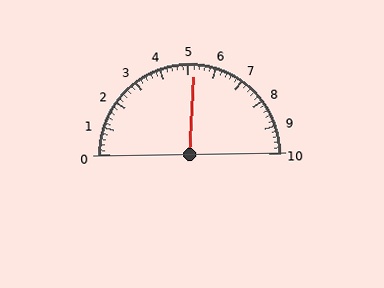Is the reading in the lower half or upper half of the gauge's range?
The reading is in the upper half of the range (0 to 10).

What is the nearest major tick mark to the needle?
The nearest major tick mark is 5.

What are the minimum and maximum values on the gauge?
The gauge ranges from 0 to 10.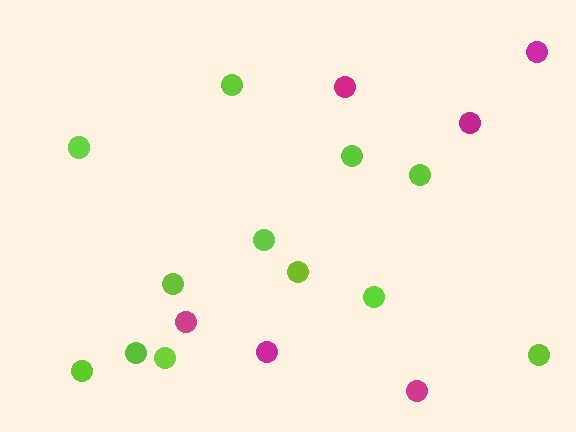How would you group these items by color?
There are 2 groups: one group of lime circles (12) and one group of magenta circles (6).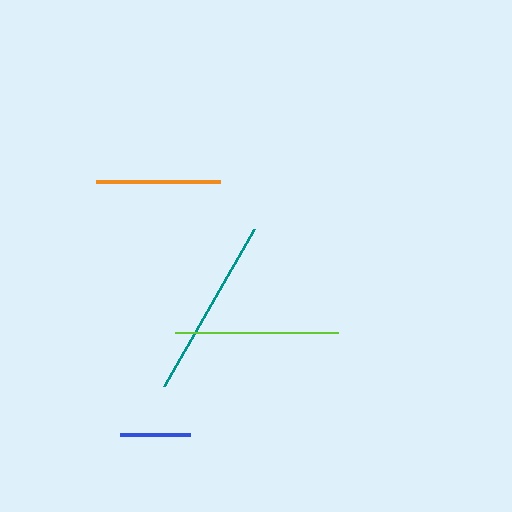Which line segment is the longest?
The teal line is the longest at approximately 181 pixels.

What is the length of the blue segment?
The blue segment is approximately 70 pixels long.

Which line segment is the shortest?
The blue line is the shortest at approximately 70 pixels.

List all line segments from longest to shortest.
From longest to shortest: teal, lime, orange, blue.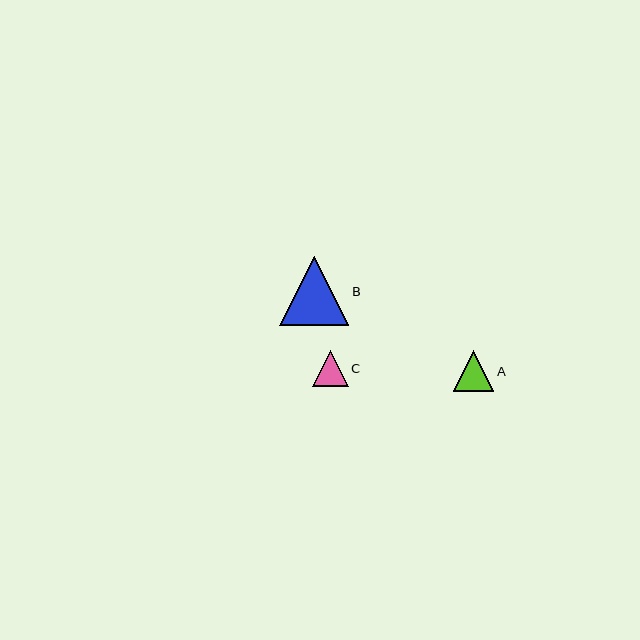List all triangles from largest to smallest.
From largest to smallest: B, A, C.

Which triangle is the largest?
Triangle B is the largest with a size of approximately 69 pixels.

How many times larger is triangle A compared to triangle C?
Triangle A is approximately 1.1 times the size of triangle C.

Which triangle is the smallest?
Triangle C is the smallest with a size of approximately 36 pixels.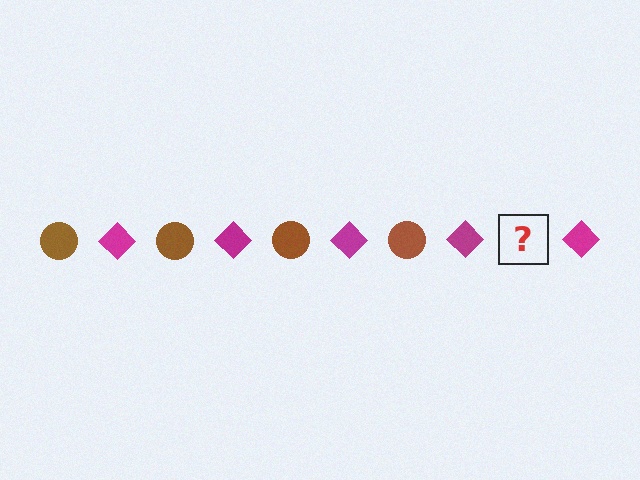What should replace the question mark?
The question mark should be replaced with a brown circle.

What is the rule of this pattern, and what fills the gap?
The rule is that the pattern alternates between brown circle and magenta diamond. The gap should be filled with a brown circle.